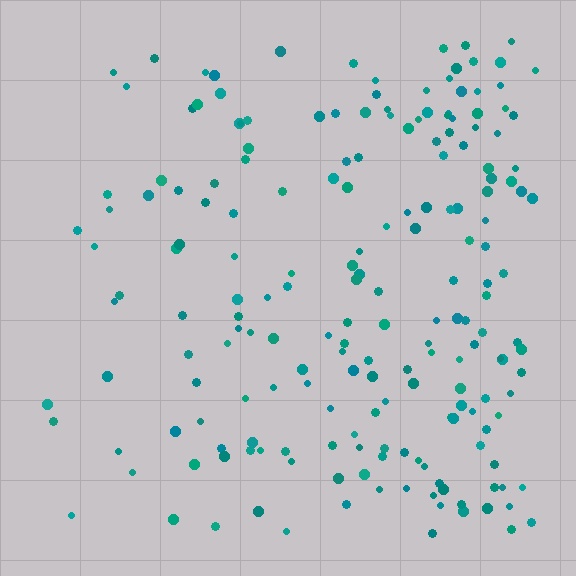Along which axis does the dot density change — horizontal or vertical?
Horizontal.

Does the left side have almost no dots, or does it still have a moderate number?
Still a moderate number, just noticeably fewer than the right.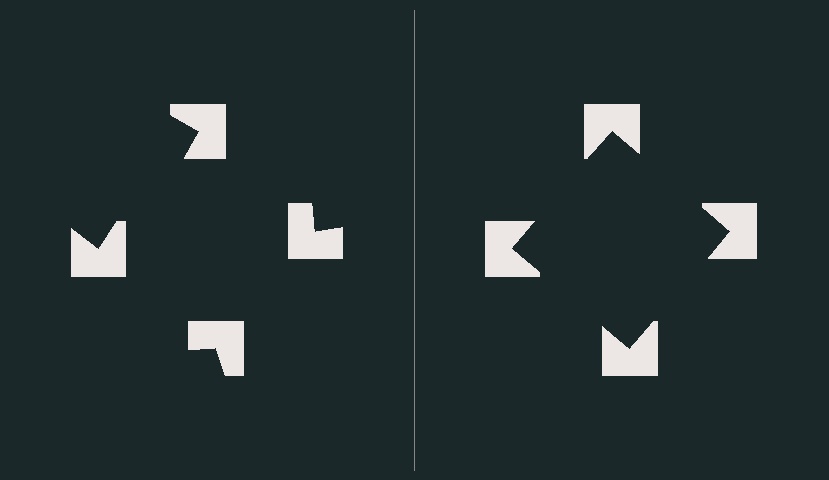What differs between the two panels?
The notched squares are positioned identically on both sides; only the wedge orientations differ. On the right they align to a square; on the left they are misaligned.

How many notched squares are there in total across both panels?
8 — 4 on each side.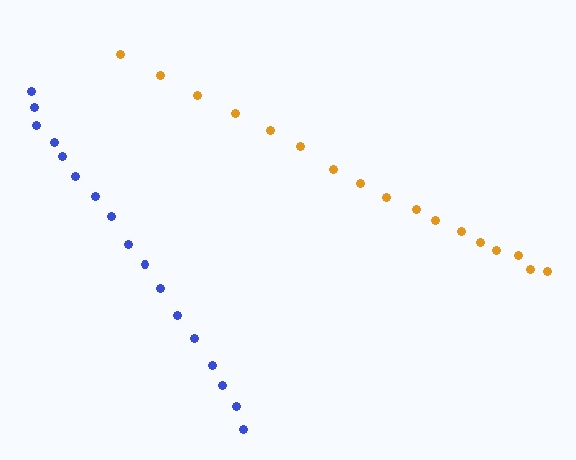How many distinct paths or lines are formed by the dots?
There are 2 distinct paths.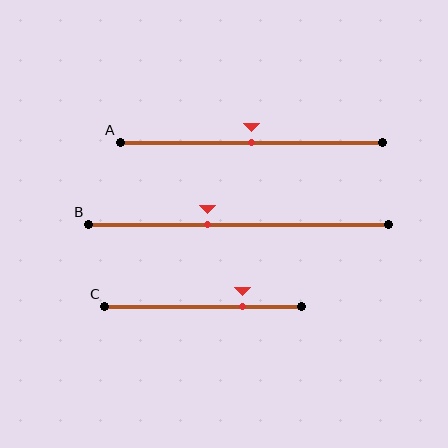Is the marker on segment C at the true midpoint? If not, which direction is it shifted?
No, the marker on segment C is shifted to the right by about 20% of the segment length.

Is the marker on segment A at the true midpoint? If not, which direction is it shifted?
Yes, the marker on segment A is at the true midpoint.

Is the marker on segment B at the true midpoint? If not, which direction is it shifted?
No, the marker on segment B is shifted to the left by about 10% of the segment length.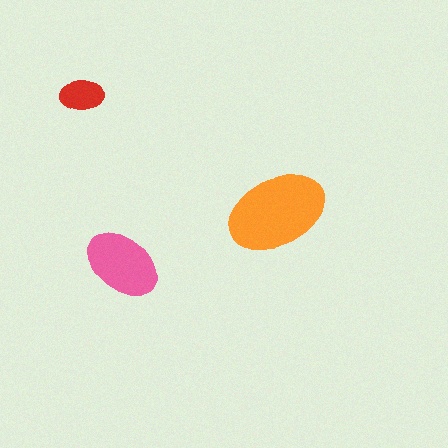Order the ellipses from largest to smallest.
the orange one, the pink one, the red one.